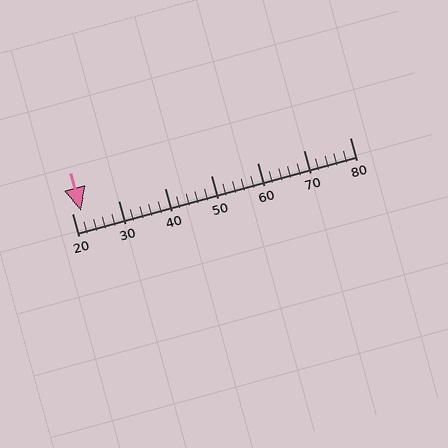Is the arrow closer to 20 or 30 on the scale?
The arrow is closer to 20.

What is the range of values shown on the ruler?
The ruler shows values from 20 to 80.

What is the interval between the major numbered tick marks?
The major tick marks are spaced 10 units apart.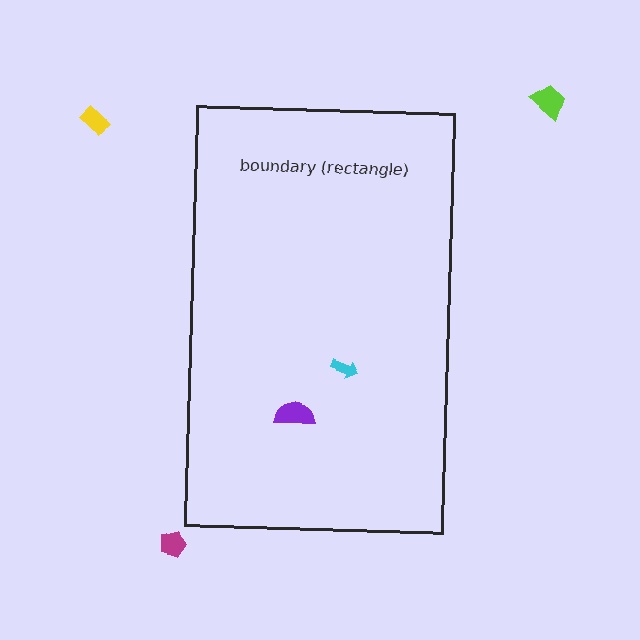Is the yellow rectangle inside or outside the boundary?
Outside.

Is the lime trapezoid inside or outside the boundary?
Outside.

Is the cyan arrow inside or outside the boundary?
Inside.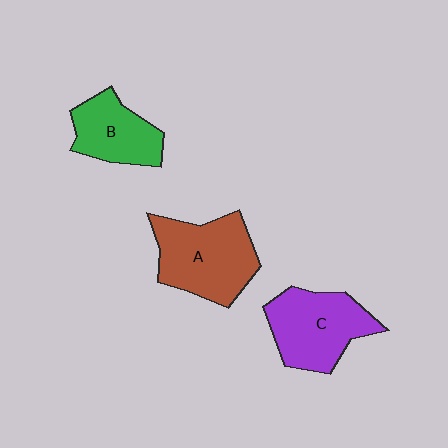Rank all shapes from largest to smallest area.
From largest to smallest: A (brown), C (purple), B (green).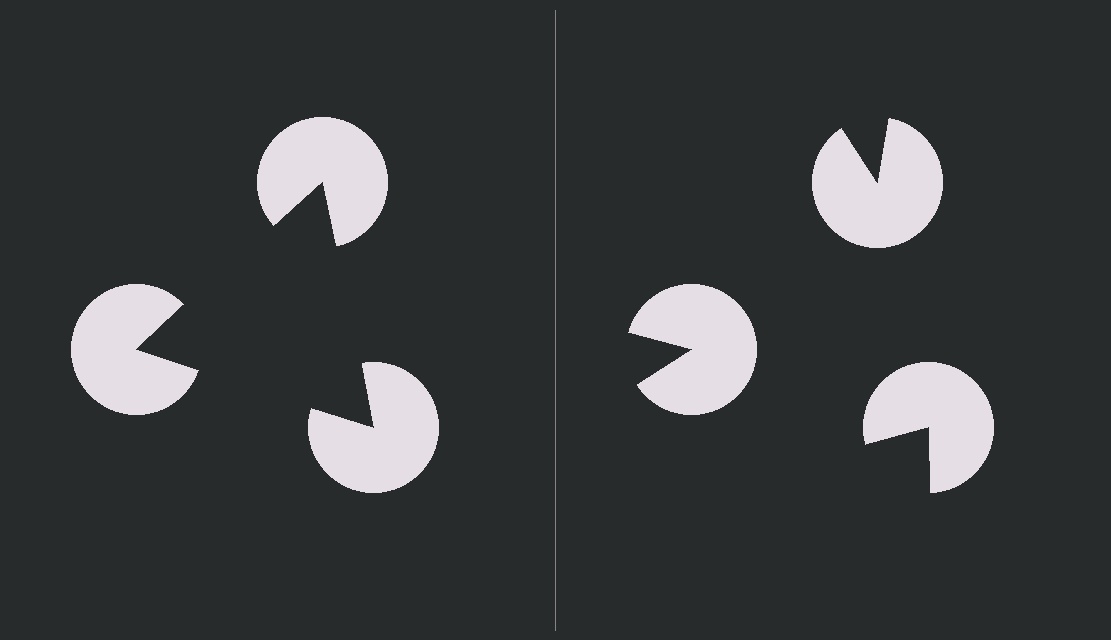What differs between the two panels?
The pac-man discs are positioned identically on both sides; only the wedge orientations differ. On the left they align to a triangle; on the right they are misaligned.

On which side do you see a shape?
An illusory triangle appears on the left side. On the right side the wedge cuts are rotated, so no coherent shape forms.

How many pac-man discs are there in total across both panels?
6 — 3 on each side.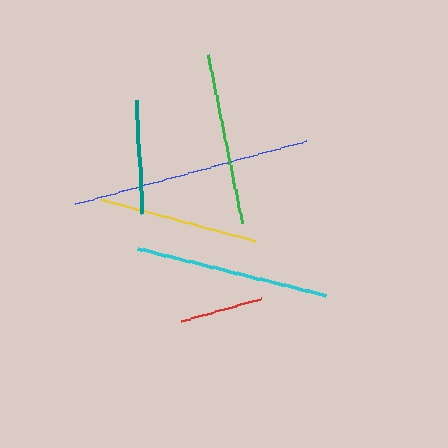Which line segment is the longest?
The blue line is the longest at approximately 239 pixels.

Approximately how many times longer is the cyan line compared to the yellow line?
The cyan line is approximately 1.2 times the length of the yellow line.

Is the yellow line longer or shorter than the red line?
The yellow line is longer than the red line.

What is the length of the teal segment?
The teal segment is approximately 114 pixels long.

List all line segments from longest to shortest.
From longest to shortest: blue, cyan, green, yellow, teal, red.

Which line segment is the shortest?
The red line is the shortest at approximately 84 pixels.